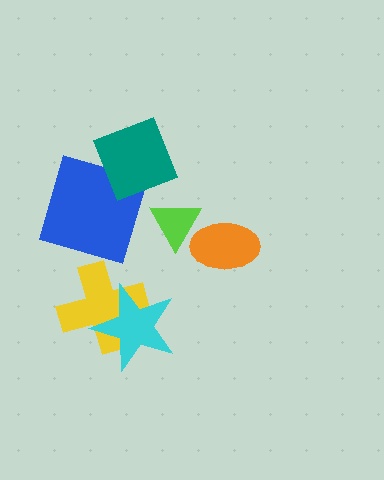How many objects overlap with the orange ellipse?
1 object overlaps with the orange ellipse.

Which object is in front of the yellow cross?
The cyan star is in front of the yellow cross.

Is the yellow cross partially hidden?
Yes, it is partially covered by another shape.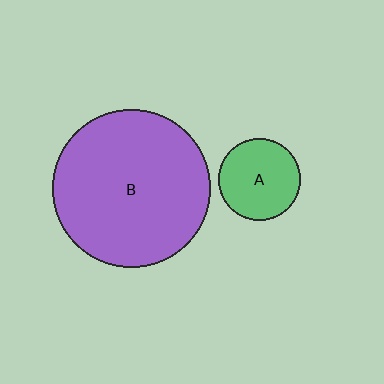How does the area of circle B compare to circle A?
Approximately 3.8 times.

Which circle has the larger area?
Circle B (purple).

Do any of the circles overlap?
No, none of the circles overlap.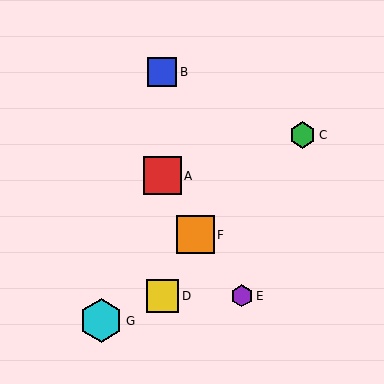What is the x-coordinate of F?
Object F is at x≈196.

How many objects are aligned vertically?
3 objects (A, B, D) are aligned vertically.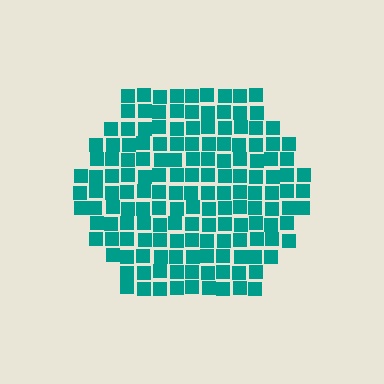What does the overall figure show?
The overall figure shows a hexagon.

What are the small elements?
The small elements are squares.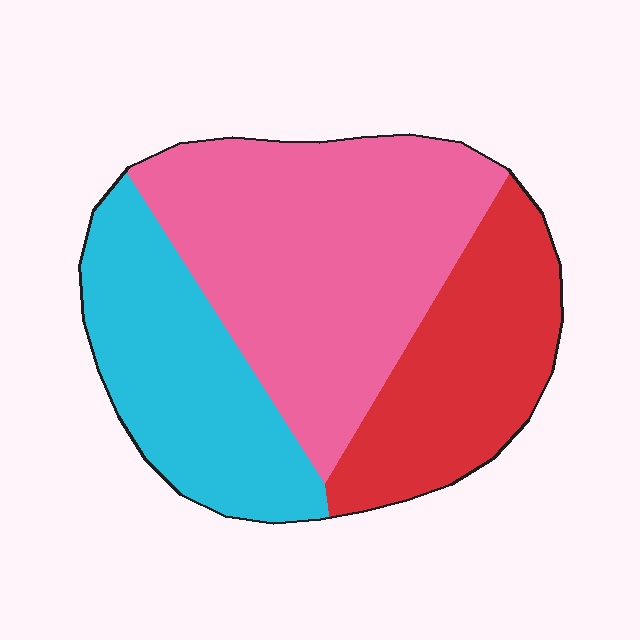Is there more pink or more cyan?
Pink.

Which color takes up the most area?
Pink, at roughly 45%.